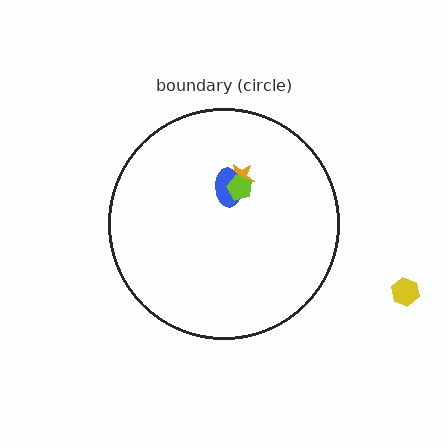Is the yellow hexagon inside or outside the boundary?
Outside.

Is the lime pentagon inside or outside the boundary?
Inside.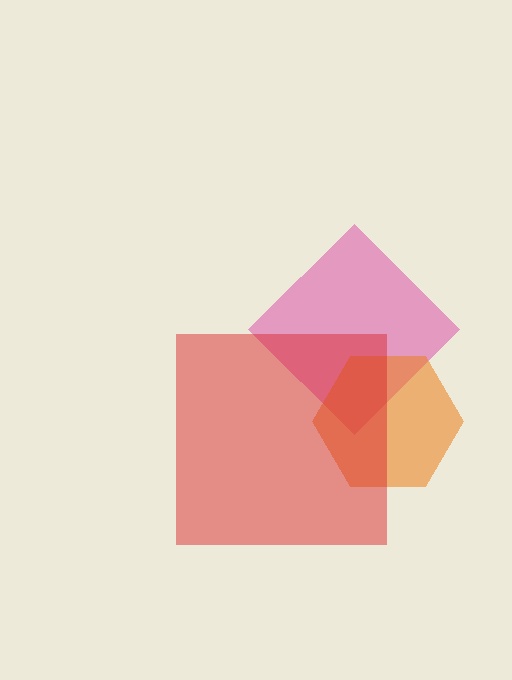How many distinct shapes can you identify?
There are 3 distinct shapes: a pink diamond, an orange hexagon, a red square.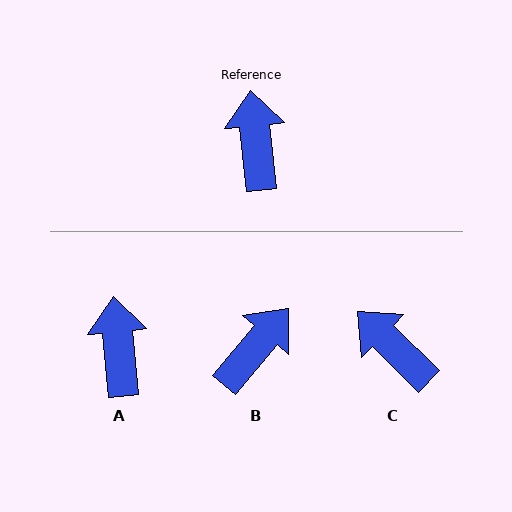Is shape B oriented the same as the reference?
No, it is off by about 46 degrees.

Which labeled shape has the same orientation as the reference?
A.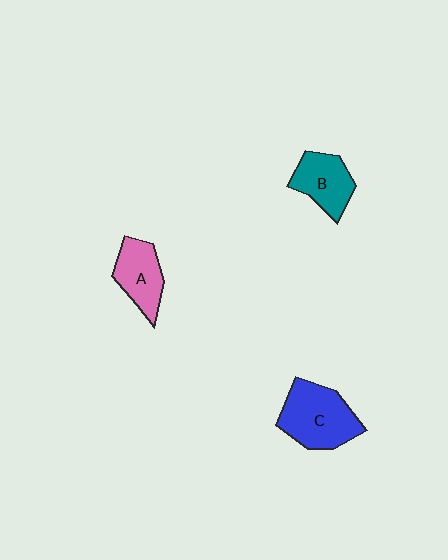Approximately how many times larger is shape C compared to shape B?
Approximately 1.5 times.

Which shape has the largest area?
Shape C (blue).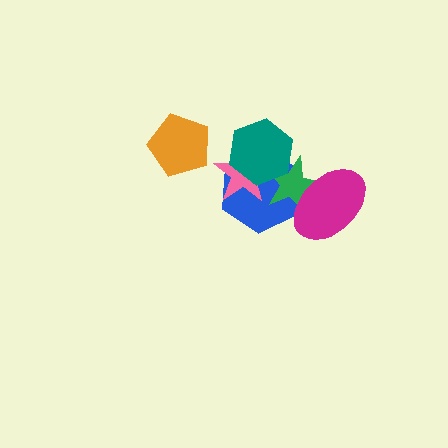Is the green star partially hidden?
Yes, it is partially covered by another shape.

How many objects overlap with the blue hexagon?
4 objects overlap with the blue hexagon.